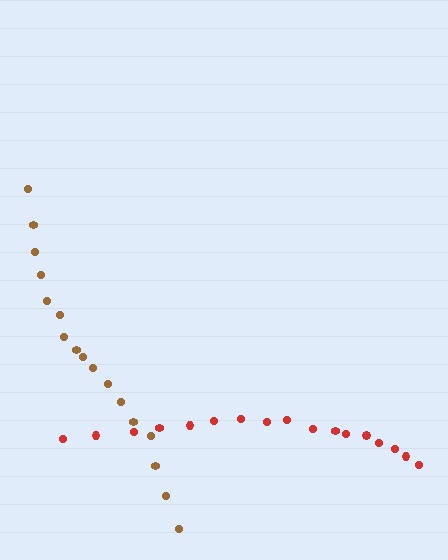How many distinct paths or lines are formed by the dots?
There are 2 distinct paths.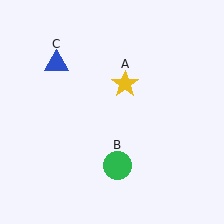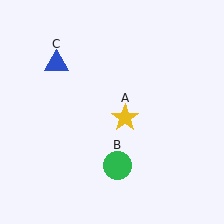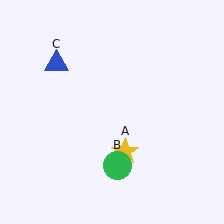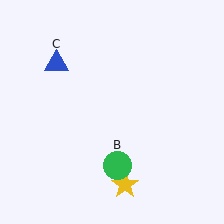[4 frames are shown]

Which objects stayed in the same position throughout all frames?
Green circle (object B) and blue triangle (object C) remained stationary.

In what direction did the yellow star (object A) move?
The yellow star (object A) moved down.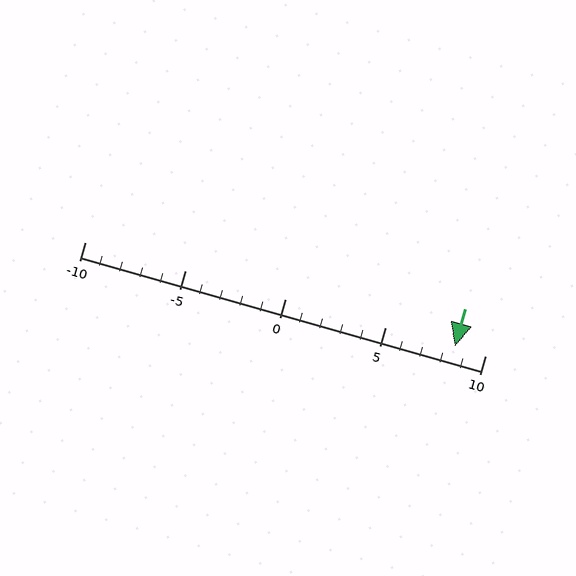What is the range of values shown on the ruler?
The ruler shows values from -10 to 10.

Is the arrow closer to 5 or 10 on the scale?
The arrow is closer to 10.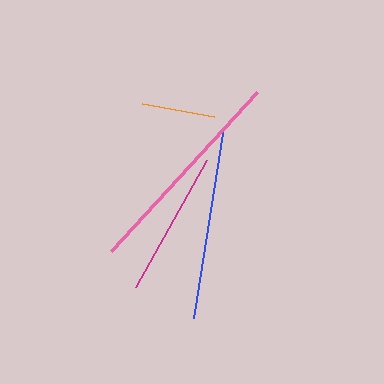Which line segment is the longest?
The pink line is the longest at approximately 216 pixels.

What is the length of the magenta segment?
The magenta segment is approximately 145 pixels long.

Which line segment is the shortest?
The orange line is the shortest at approximately 74 pixels.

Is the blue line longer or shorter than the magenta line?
The blue line is longer than the magenta line.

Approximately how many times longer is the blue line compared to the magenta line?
The blue line is approximately 1.3 times the length of the magenta line.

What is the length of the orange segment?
The orange segment is approximately 74 pixels long.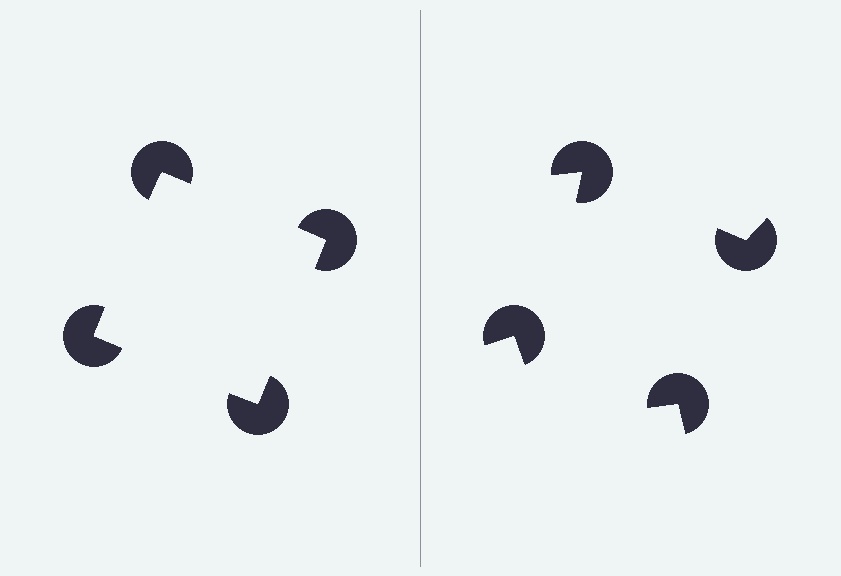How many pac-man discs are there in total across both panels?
8 — 4 on each side.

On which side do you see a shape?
An illusory square appears on the left side. On the right side the wedge cuts are rotated, so no coherent shape forms.